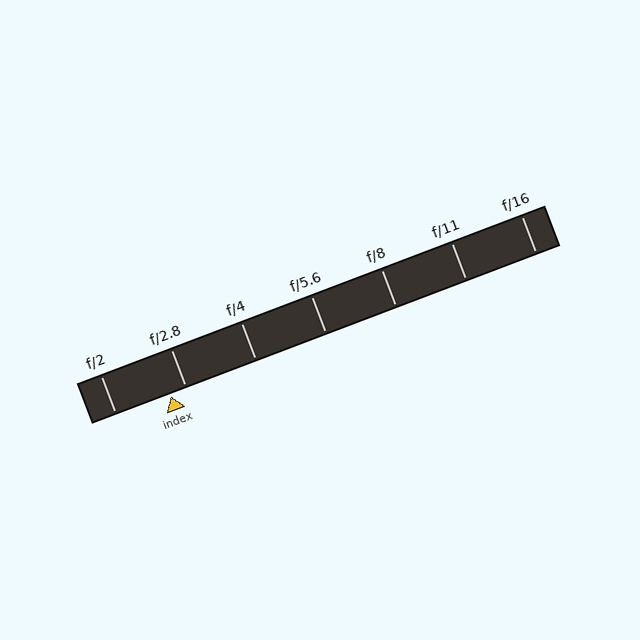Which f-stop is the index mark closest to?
The index mark is closest to f/2.8.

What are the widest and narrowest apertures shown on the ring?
The widest aperture shown is f/2 and the narrowest is f/16.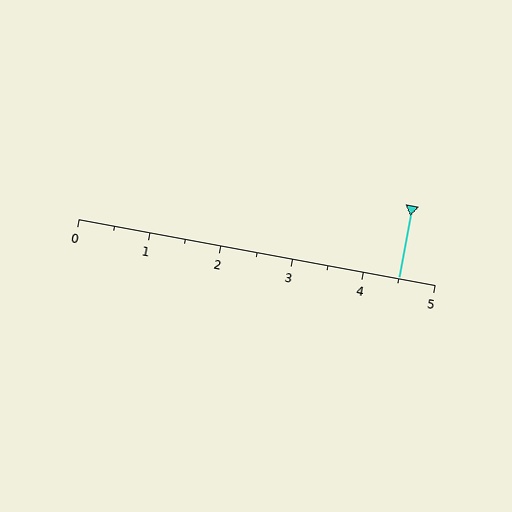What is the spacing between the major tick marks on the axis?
The major ticks are spaced 1 apart.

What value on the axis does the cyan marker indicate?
The marker indicates approximately 4.5.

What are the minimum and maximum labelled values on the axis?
The axis runs from 0 to 5.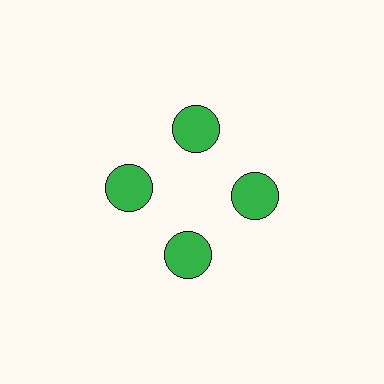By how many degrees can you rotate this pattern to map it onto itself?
The pattern maps onto itself every 90 degrees of rotation.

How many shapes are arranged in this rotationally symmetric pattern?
There are 4 shapes, arranged in 4 groups of 1.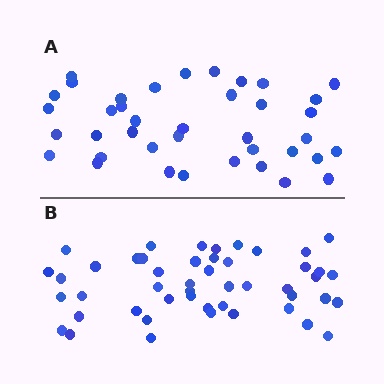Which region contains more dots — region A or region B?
Region B (the bottom region) has more dots.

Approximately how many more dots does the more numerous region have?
Region B has roughly 8 or so more dots than region A.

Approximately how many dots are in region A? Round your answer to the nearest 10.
About 40 dots. (The exact count is 39, which rounds to 40.)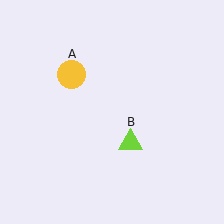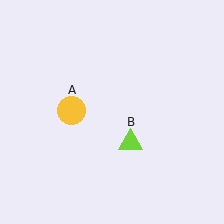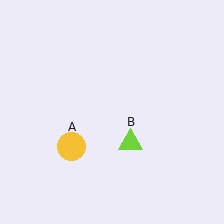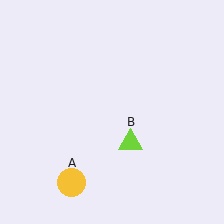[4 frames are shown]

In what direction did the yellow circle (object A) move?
The yellow circle (object A) moved down.